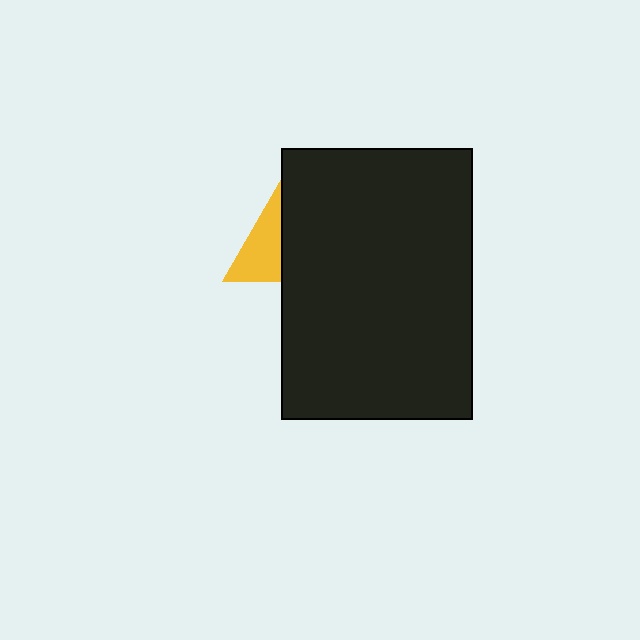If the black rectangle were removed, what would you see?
You would see the complete yellow triangle.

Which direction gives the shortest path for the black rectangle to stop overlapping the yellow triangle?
Moving right gives the shortest separation.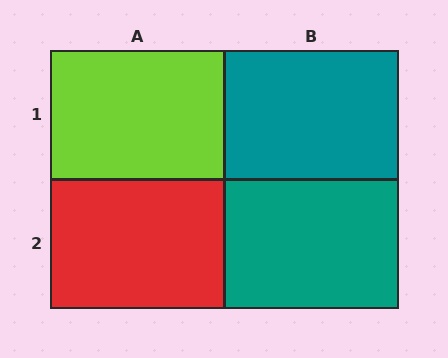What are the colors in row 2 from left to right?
Red, teal.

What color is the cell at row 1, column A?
Lime.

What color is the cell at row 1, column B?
Teal.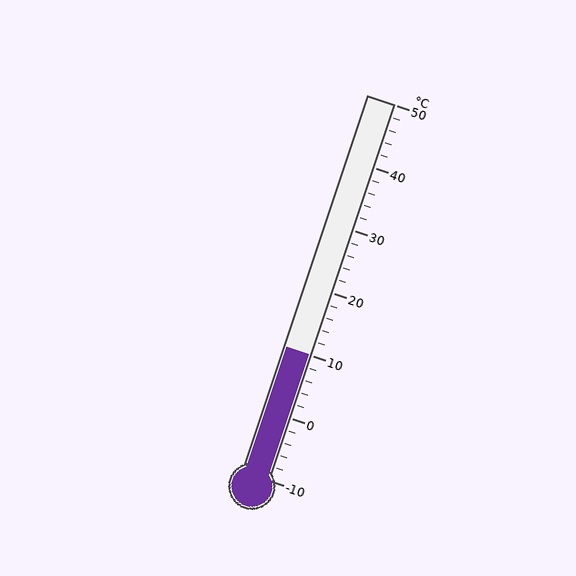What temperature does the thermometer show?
The thermometer shows approximately 10°C.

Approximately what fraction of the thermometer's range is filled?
The thermometer is filled to approximately 35% of its range.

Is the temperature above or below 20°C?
The temperature is below 20°C.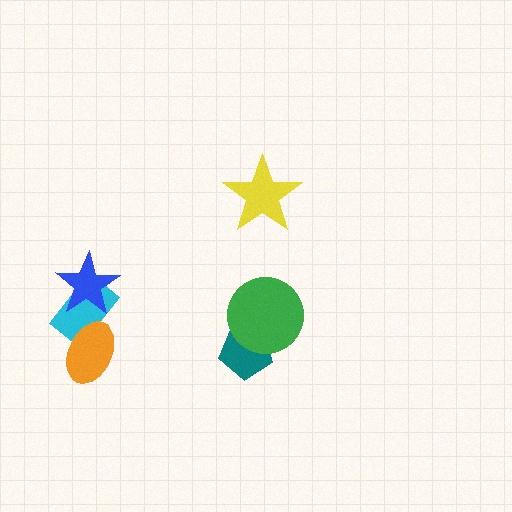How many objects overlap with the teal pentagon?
1 object overlaps with the teal pentagon.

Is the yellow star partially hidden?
No, no other shape covers it.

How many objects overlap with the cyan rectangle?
2 objects overlap with the cyan rectangle.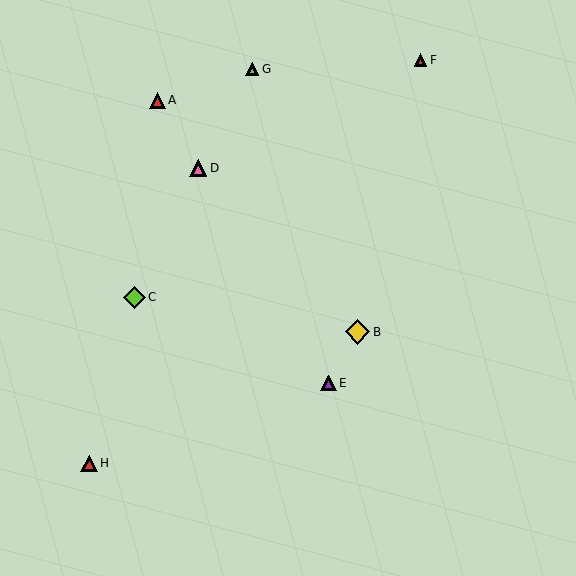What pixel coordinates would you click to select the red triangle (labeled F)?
Click at (421, 60) to select the red triangle F.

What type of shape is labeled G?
Shape G is a lime triangle.